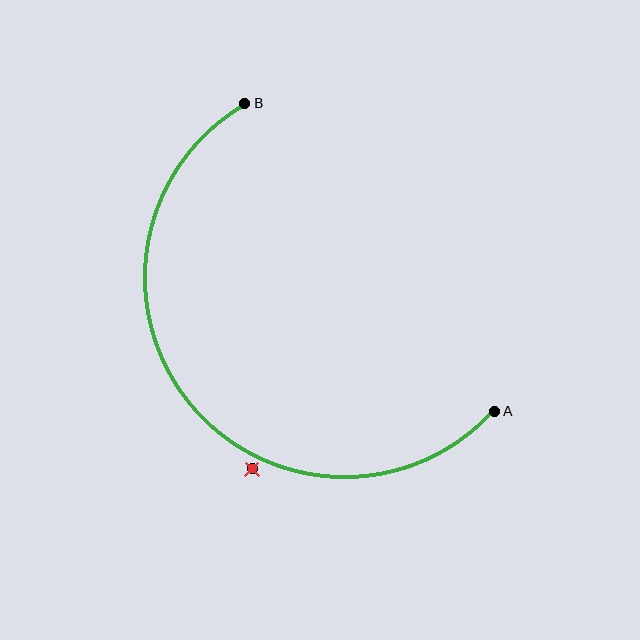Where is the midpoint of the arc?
The arc midpoint is the point on the curve farthest from the straight line joining A and B. It sits below and to the left of that line.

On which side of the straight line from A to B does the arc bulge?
The arc bulges below and to the left of the straight line connecting A and B.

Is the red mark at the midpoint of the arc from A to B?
No — the red mark does not lie on the arc at all. It sits slightly outside the curve.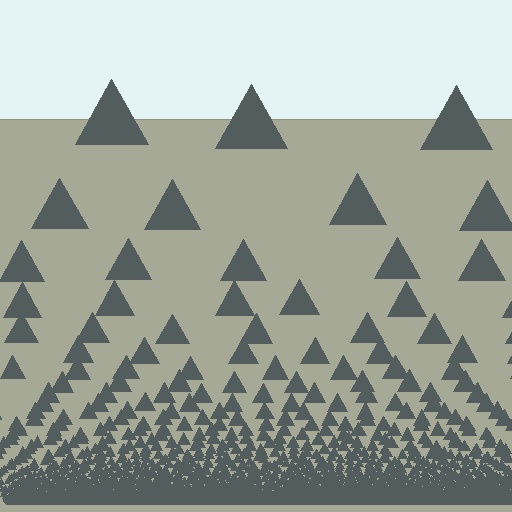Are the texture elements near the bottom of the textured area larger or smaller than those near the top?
Smaller. The gradient is inverted — elements near the bottom are smaller and denser.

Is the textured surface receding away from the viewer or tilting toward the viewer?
The surface appears to tilt toward the viewer. Texture elements get larger and sparser toward the top.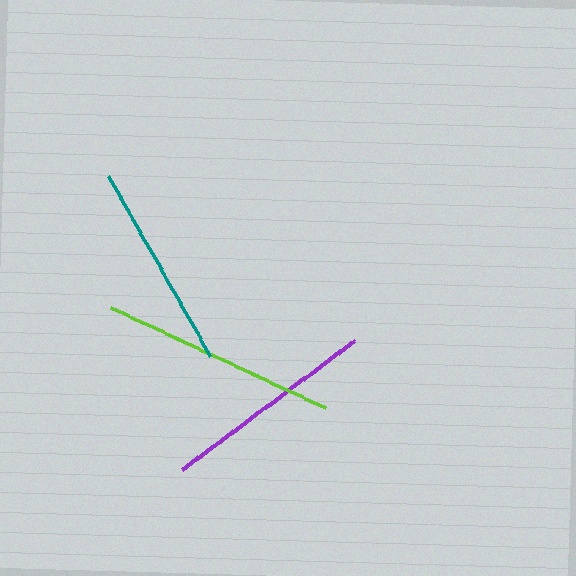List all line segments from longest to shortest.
From longest to shortest: lime, purple, teal.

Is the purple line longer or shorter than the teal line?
The purple line is longer than the teal line.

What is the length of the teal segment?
The teal segment is approximately 206 pixels long.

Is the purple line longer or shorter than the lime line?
The lime line is longer than the purple line.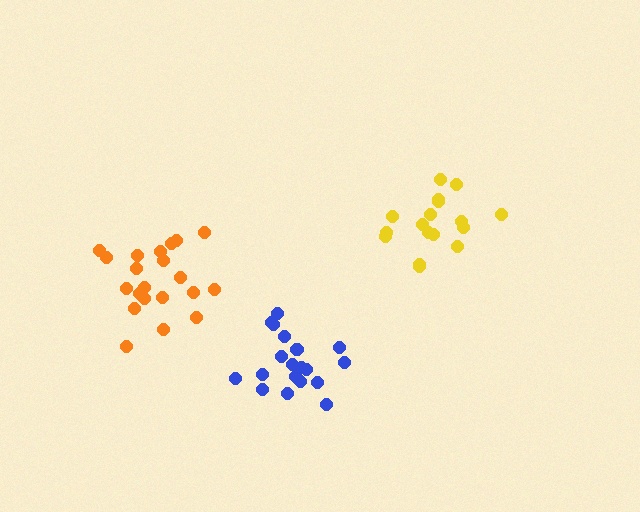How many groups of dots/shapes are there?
There are 3 groups.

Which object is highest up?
The yellow cluster is topmost.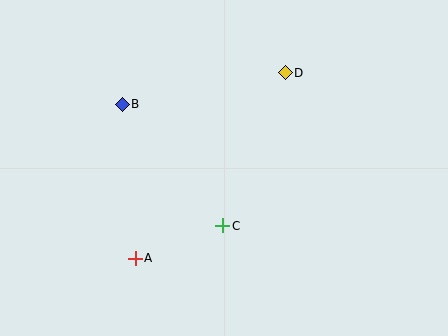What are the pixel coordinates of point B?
Point B is at (122, 104).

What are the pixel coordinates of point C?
Point C is at (223, 226).